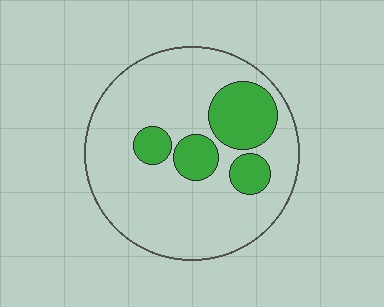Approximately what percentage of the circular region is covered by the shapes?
Approximately 20%.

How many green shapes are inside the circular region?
4.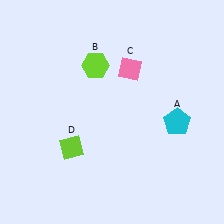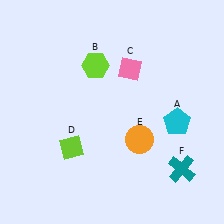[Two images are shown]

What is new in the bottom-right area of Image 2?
A teal cross (F) was added in the bottom-right area of Image 2.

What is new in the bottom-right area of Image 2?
An orange circle (E) was added in the bottom-right area of Image 2.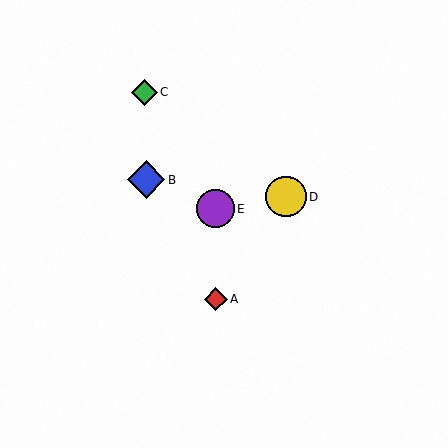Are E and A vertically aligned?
Yes, both are at x≈216.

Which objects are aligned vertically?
Objects A, E are aligned vertically.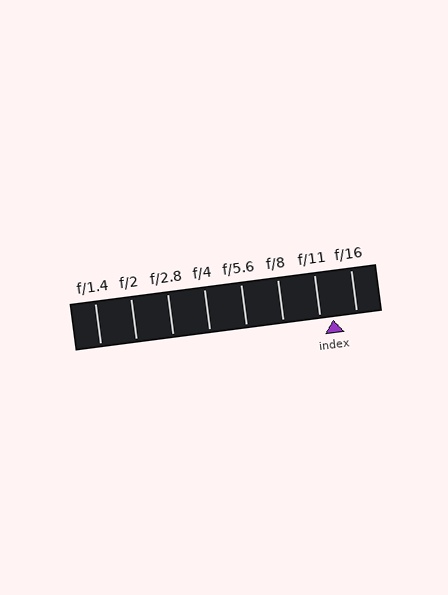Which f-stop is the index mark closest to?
The index mark is closest to f/11.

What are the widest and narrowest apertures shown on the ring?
The widest aperture shown is f/1.4 and the narrowest is f/16.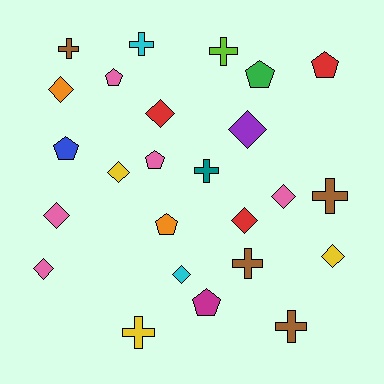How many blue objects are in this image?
There is 1 blue object.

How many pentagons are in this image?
There are 7 pentagons.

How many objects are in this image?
There are 25 objects.